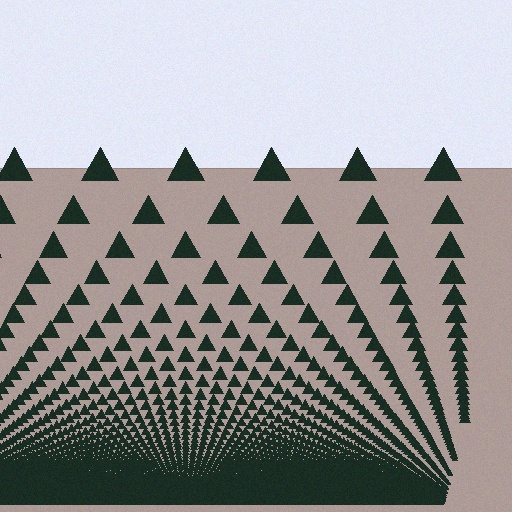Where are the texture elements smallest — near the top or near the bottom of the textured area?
Near the bottom.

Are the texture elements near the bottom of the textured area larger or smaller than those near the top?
Smaller. The gradient is inverted — elements near the bottom are smaller and denser.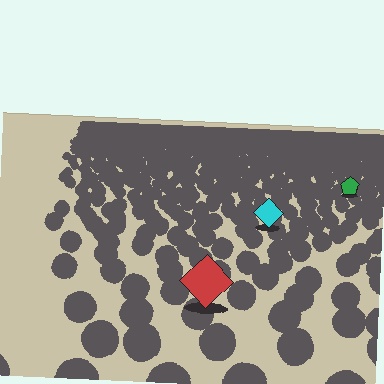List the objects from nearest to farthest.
From nearest to farthest: the red diamond, the cyan diamond, the green pentagon.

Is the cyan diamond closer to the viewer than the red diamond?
No. The red diamond is closer — you can tell from the texture gradient: the ground texture is coarser near it.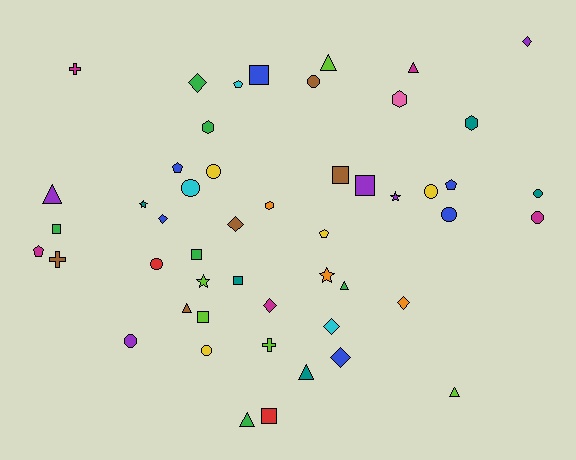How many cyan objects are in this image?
There are 3 cyan objects.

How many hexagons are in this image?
There are 4 hexagons.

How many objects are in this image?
There are 50 objects.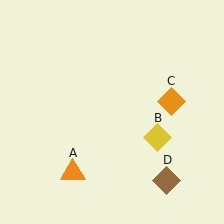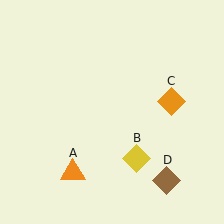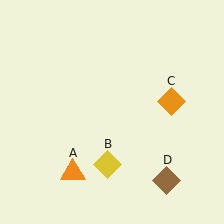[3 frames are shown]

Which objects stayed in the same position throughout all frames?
Orange triangle (object A) and orange diamond (object C) and brown diamond (object D) remained stationary.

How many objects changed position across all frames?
1 object changed position: yellow diamond (object B).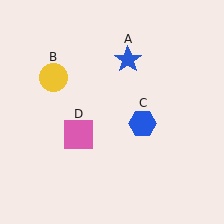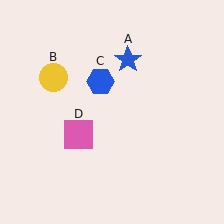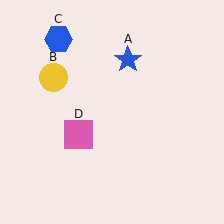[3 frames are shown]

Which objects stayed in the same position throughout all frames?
Blue star (object A) and yellow circle (object B) and pink square (object D) remained stationary.